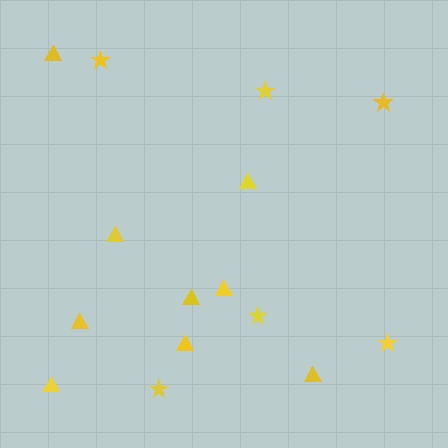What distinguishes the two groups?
There are 2 groups: one group of stars (6) and one group of triangles (9).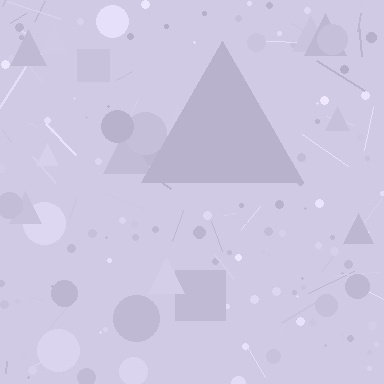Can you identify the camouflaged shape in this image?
The camouflaged shape is a triangle.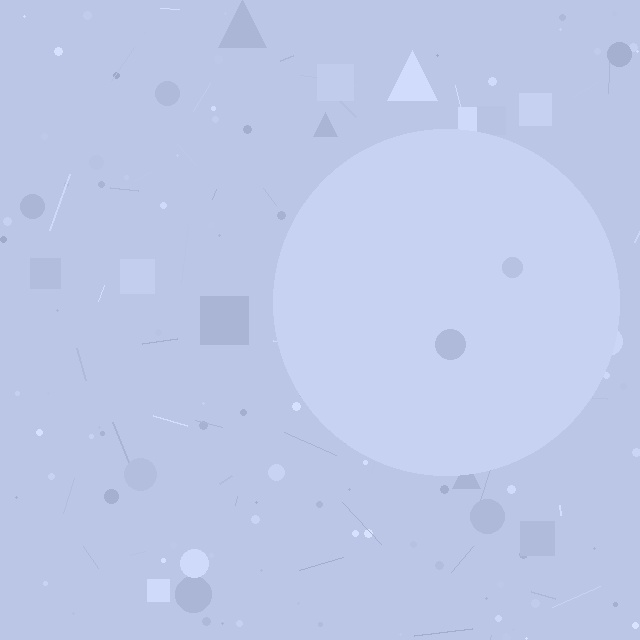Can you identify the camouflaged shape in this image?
The camouflaged shape is a circle.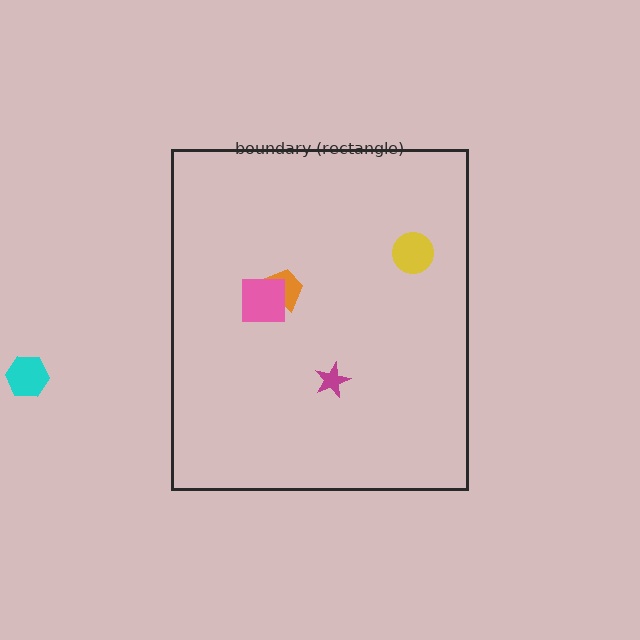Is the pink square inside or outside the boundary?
Inside.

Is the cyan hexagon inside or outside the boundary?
Outside.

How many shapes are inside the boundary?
4 inside, 1 outside.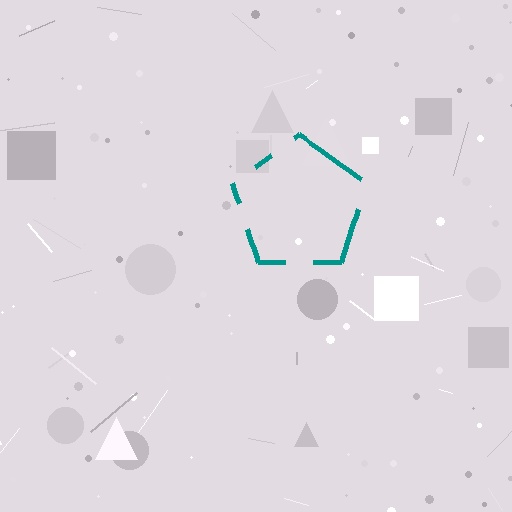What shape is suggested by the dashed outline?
The dashed outline suggests a pentagon.